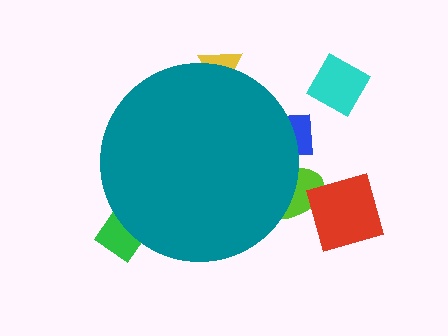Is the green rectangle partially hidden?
Yes, the green rectangle is partially hidden behind the teal circle.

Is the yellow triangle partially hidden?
Yes, the yellow triangle is partially hidden behind the teal circle.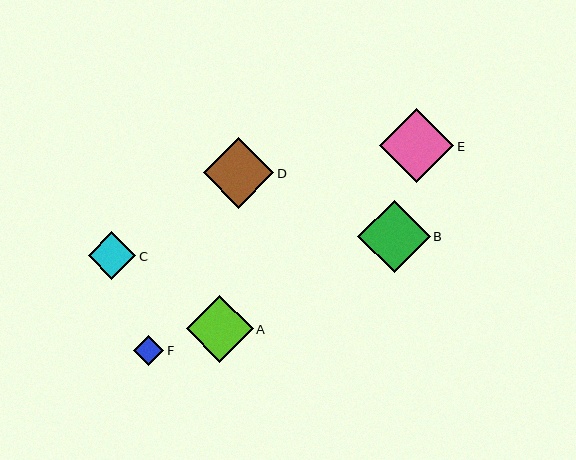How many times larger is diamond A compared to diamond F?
Diamond A is approximately 2.2 times the size of diamond F.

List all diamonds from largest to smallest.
From largest to smallest: E, B, D, A, C, F.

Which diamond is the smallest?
Diamond F is the smallest with a size of approximately 30 pixels.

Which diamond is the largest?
Diamond E is the largest with a size of approximately 74 pixels.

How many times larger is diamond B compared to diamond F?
Diamond B is approximately 2.4 times the size of diamond F.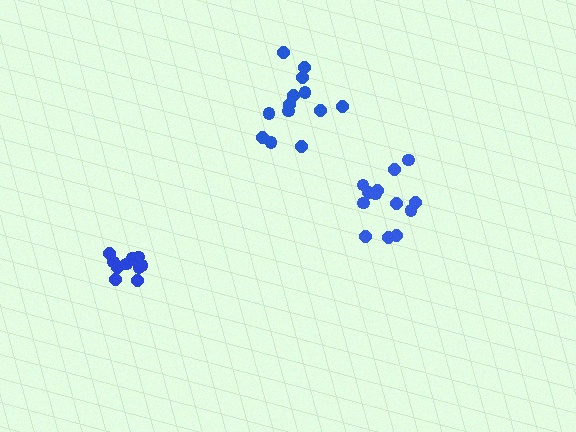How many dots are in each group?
Group 1: 13 dots, Group 2: 13 dots, Group 3: 11 dots (37 total).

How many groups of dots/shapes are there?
There are 3 groups.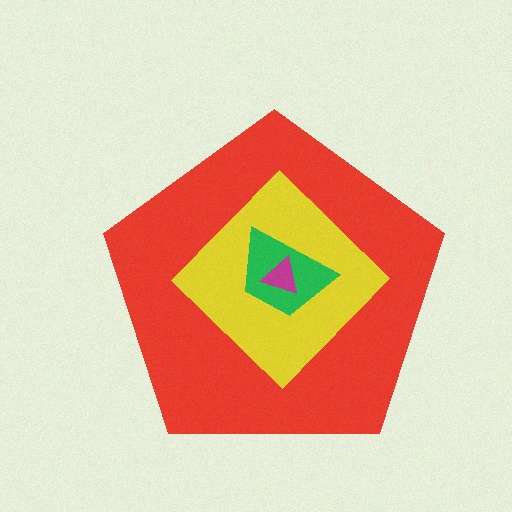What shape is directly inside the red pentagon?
The yellow diamond.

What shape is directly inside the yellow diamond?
The green trapezoid.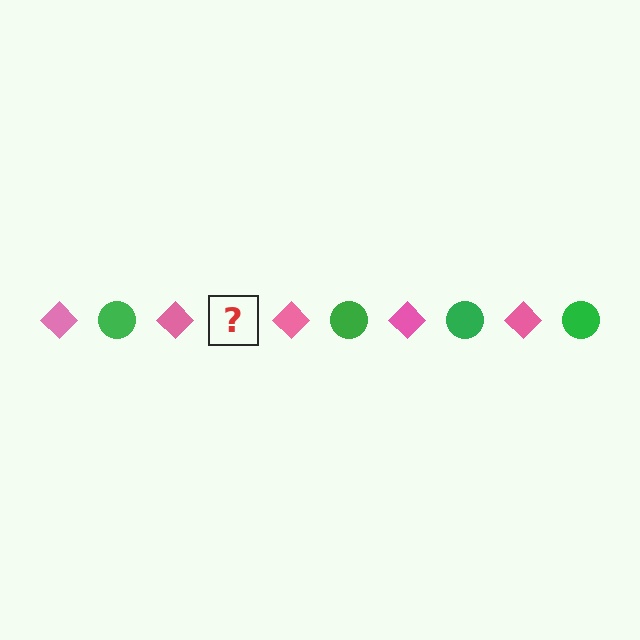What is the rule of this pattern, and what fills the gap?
The rule is that the pattern alternates between pink diamond and green circle. The gap should be filled with a green circle.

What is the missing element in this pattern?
The missing element is a green circle.